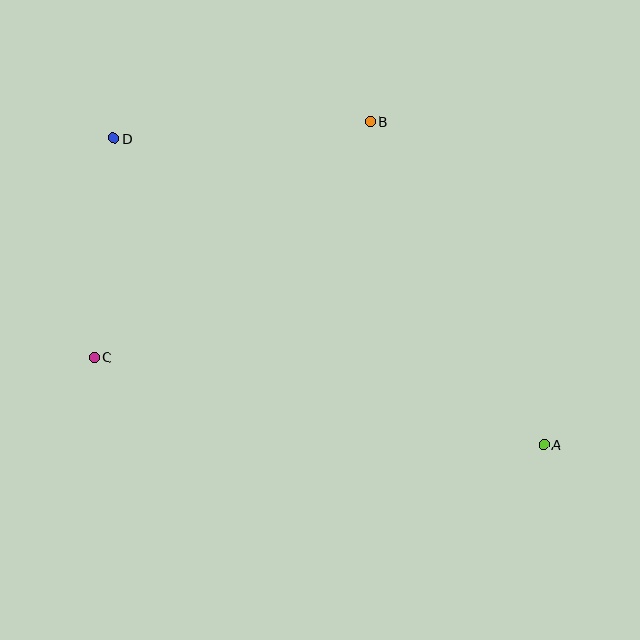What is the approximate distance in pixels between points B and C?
The distance between B and C is approximately 363 pixels.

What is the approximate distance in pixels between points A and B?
The distance between A and B is approximately 367 pixels.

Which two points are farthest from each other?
Points A and D are farthest from each other.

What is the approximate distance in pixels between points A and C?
The distance between A and C is approximately 458 pixels.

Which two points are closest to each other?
Points C and D are closest to each other.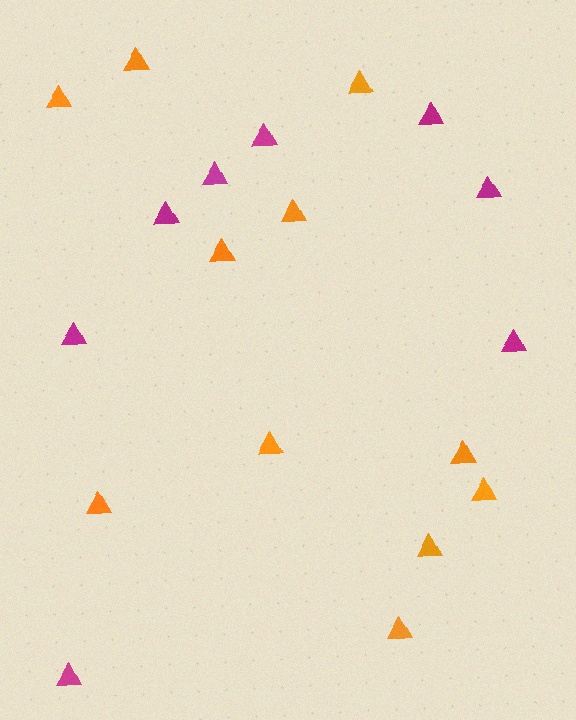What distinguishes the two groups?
There are 2 groups: one group of magenta triangles (8) and one group of orange triangles (11).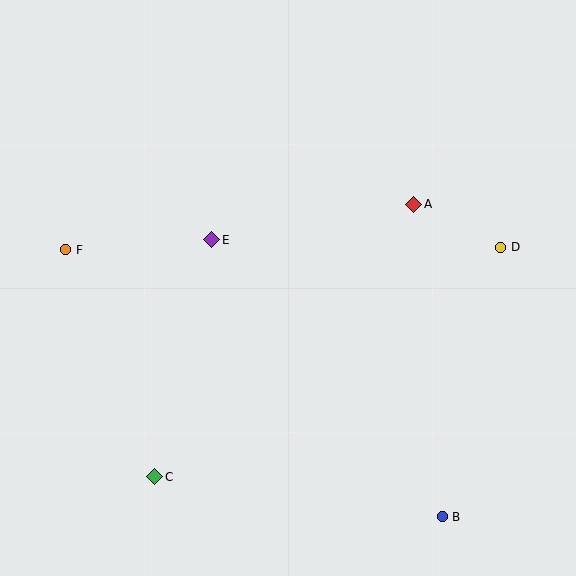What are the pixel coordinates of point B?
Point B is at (442, 517).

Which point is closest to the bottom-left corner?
Point C is closest to the bottom-left corner.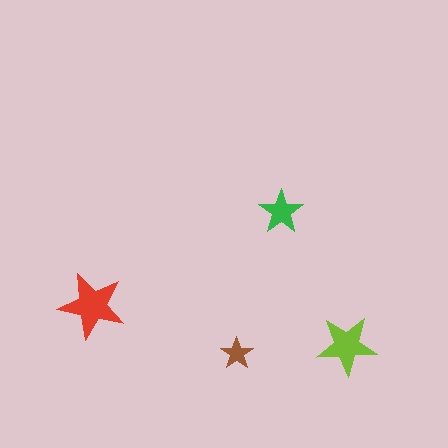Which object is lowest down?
The brown star is bottommost.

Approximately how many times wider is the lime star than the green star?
About 1.5 times wider.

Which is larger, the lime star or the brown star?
The lime one.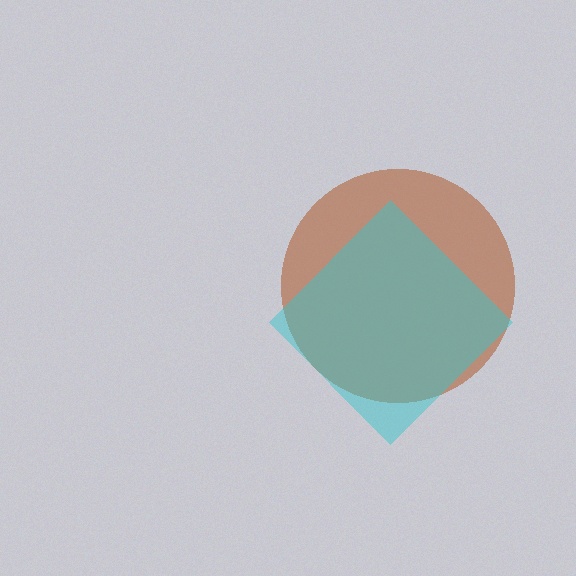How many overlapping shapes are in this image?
There are 2 overlapping shapes in the image.